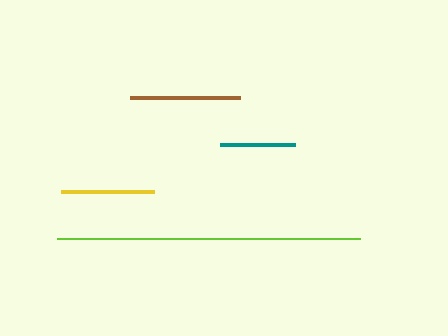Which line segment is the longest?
The lime line is the longest at approximately 303 pixels.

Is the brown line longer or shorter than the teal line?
The brown line is longer than the teal line.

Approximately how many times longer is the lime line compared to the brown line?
The lime line is approximately 2.8 times the length of the brown line.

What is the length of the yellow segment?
The yellow segment is approximately 93 pixels long.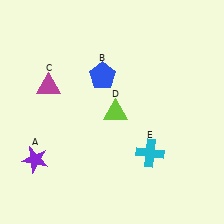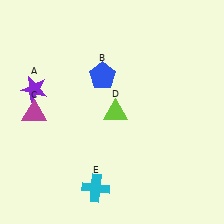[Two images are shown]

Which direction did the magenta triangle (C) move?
The magenta triangle (C) moved down.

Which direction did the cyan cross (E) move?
The cyan cross (E) moved left.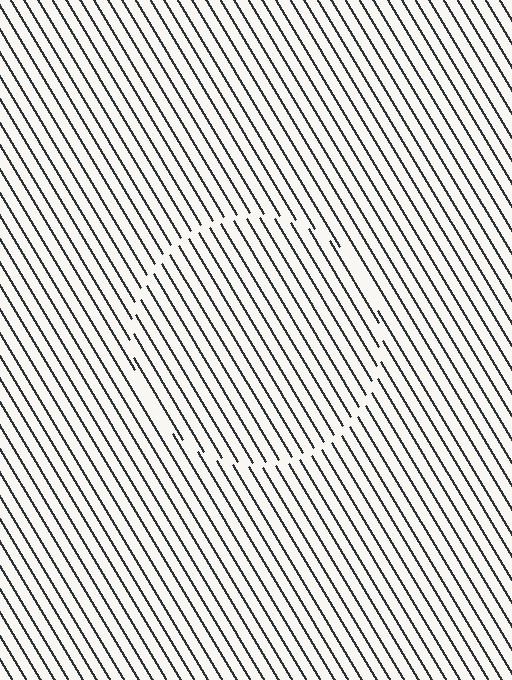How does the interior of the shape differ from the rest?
The interior of the shape contains the same grating, shifted by half a period — the contour is defined by the phase discontinuity where line-ends from the inner and outer gratings abut.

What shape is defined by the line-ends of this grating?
An illusory circle. The interior of the shape contains the same grating, shifted by half a period — the contour is defined by the phase discontinuity where line-ends from the inner and outer gratings abut.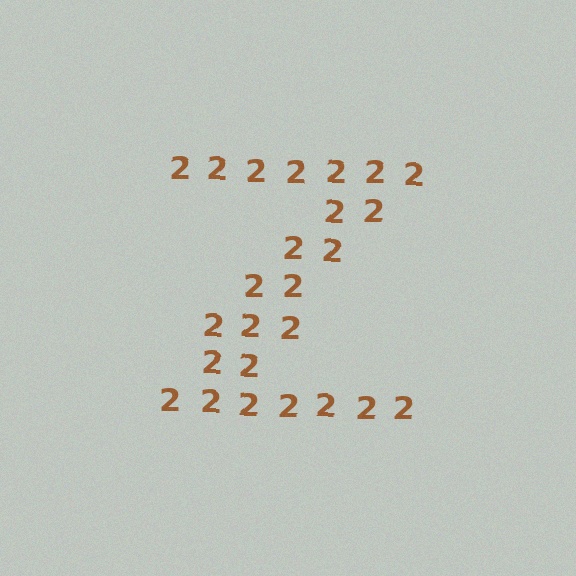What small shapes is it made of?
It is made of small digit 2's.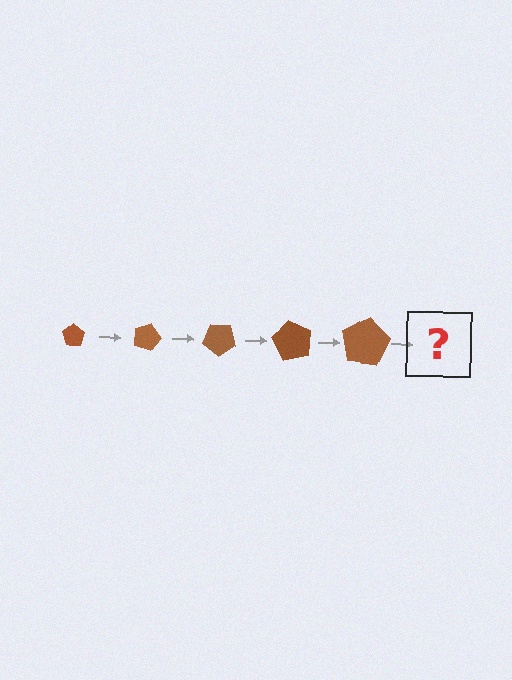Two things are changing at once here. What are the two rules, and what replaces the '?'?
The two rules are that the pentagon grows larger each step and it rotates 20 degrees each step. The '?' should be a pentagon, larger than the previous one and rotated 100 degrees from the start.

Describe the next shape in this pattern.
It should be a pentagon, larger than the previous one and rotated 100 degrees from the start.